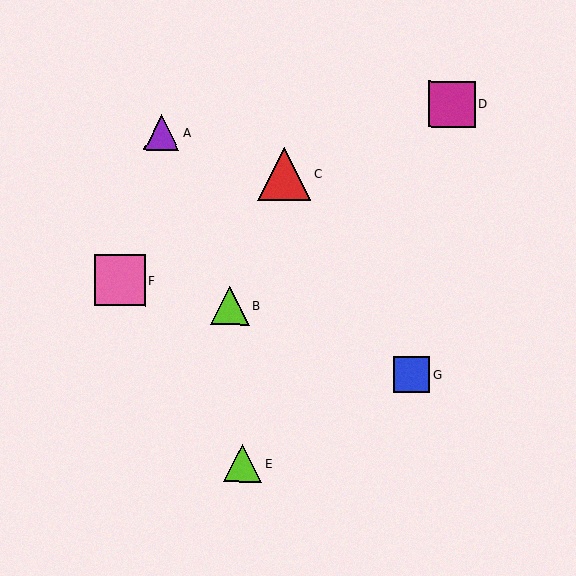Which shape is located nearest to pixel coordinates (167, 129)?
The purple triangle (labeled A) at (162, 132) is nearest to that location.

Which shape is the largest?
The red triangle (labeled C) is the largest.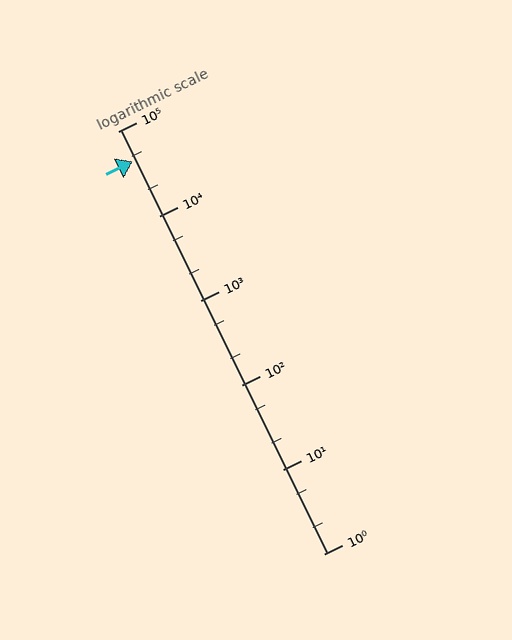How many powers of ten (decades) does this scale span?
The scale spans 5 decades, from 1 to 100000.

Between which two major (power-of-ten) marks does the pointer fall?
The pointer is between 10000 and 100000.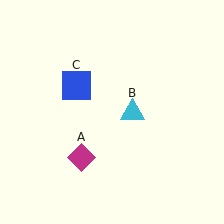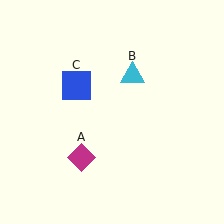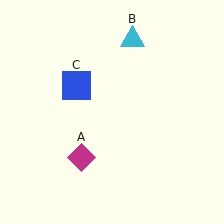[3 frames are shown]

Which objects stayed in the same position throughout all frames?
Magenta diamond (object A) and blue square (object C) remained stationary.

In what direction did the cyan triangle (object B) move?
The cyan triangle (object B) moved up.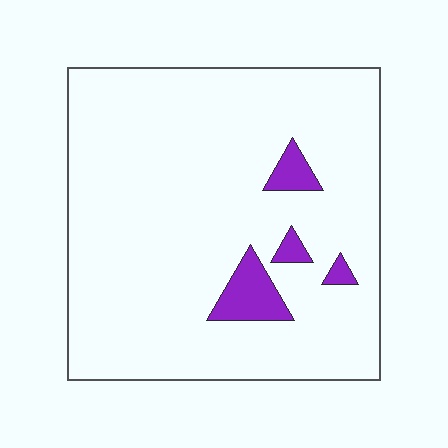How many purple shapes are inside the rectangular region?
4.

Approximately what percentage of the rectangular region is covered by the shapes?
Approximately 5%.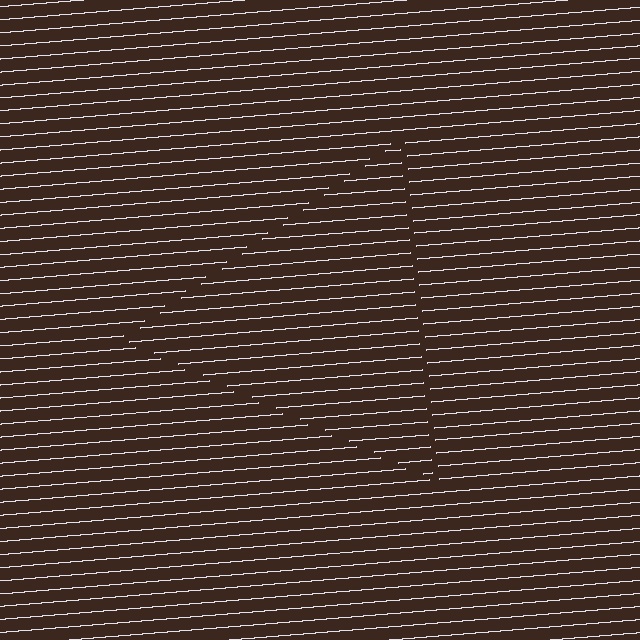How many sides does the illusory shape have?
3 sides — the line-ends trace a triangle.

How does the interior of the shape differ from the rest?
The interior of the shape contains the same grating, shifted by half a period — the contour is defined by the phase discontinuity where line-ends from the inner and outer gratings abut.